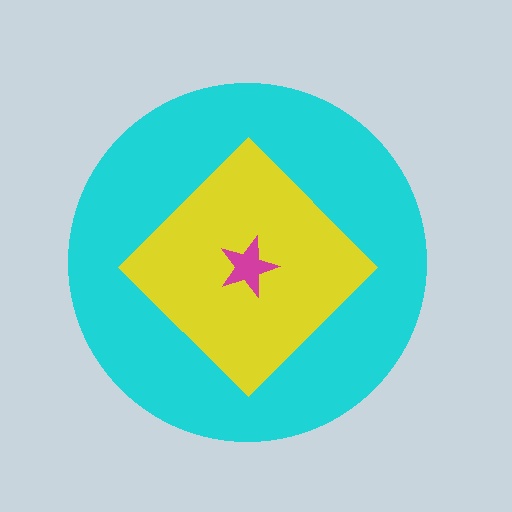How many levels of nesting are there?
3.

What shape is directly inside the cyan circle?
The yellow diamond.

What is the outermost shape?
The cyan circle.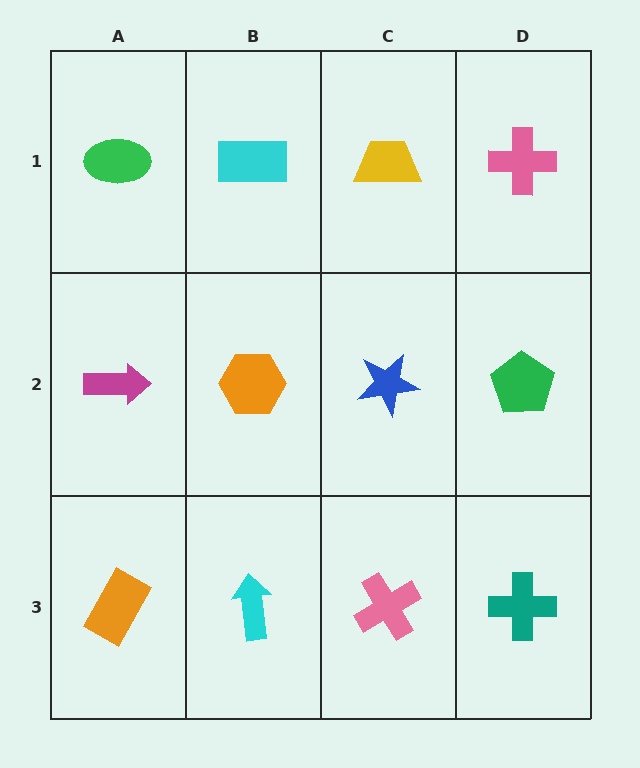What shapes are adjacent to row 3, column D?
A green pentagon (row 2, column D), a pink cross (row 3, column C).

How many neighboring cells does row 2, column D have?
3.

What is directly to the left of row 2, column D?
A blue star.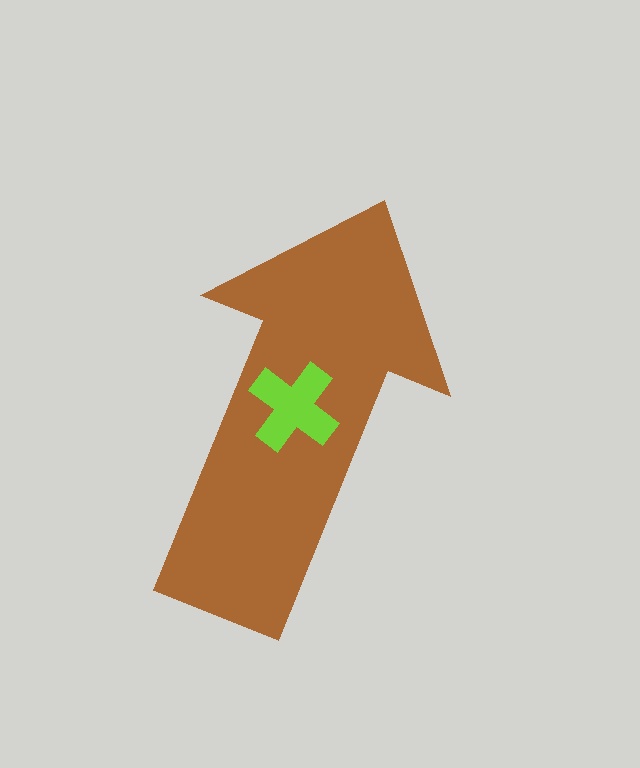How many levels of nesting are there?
2.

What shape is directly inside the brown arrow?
The lime cross.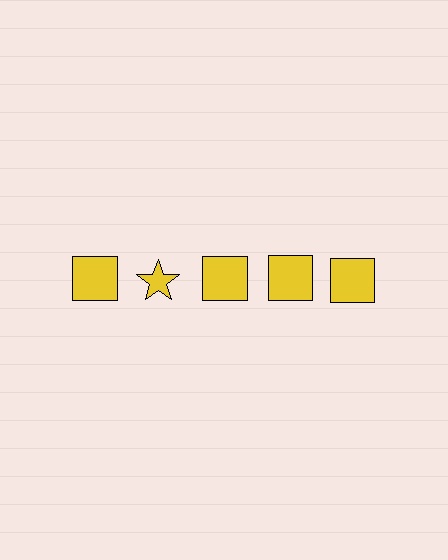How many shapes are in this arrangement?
There are 5 shapes arranged in a grid pattern.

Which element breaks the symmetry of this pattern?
The yellow star in the top row, second from left column breaks the symmetry. All other shapes are yellow squares.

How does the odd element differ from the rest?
It has a different shape: star instead of square.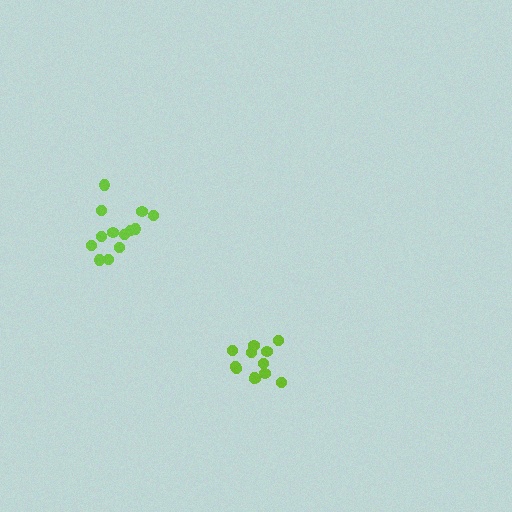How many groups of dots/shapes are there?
There are 2 groups.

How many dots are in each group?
Group 1: 13 dots, Group 2: 12 dots (25 total).